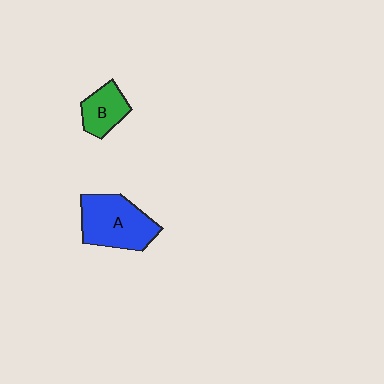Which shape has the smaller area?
Shape B (green).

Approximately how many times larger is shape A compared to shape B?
Approximately 1.9 times.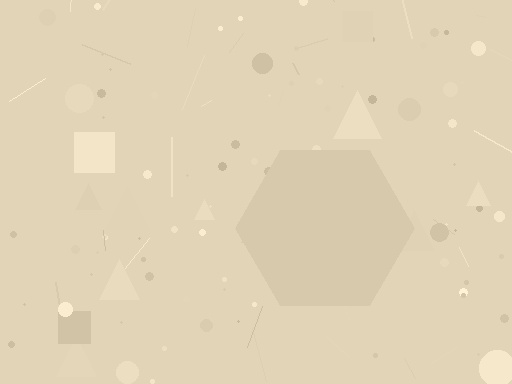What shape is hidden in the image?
A hexagon is hidden in the image.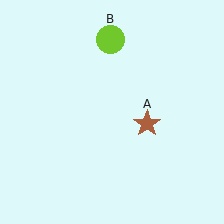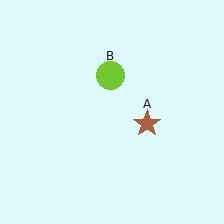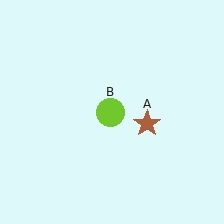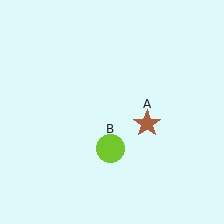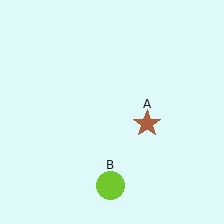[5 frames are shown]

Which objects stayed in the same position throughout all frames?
Brown star (object A) remained stationary.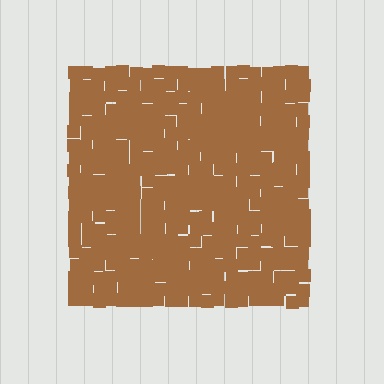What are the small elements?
The small elements are squares.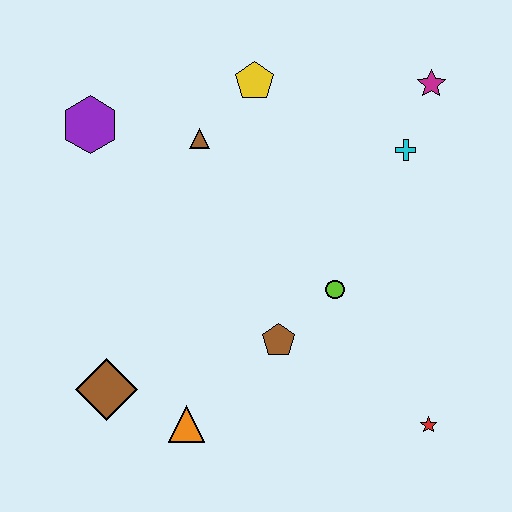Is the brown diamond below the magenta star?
Yes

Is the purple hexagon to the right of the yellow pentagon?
No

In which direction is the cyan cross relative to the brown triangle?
The cyan cross is to the right of the brown triangle.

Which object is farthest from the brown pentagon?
The magenta star is farthest from the brown pentagon.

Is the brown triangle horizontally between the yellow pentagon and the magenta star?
No